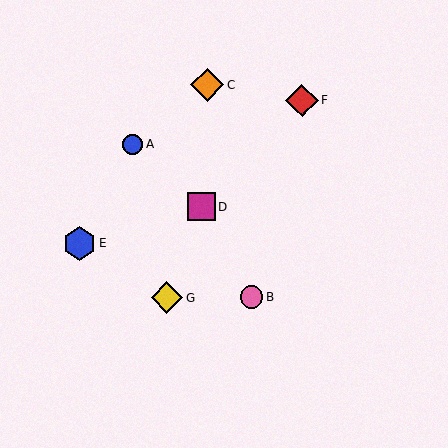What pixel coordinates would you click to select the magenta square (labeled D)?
Click at (201, 207) to select the magenta square D.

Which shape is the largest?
The orange diamond (labeled C) is the largest.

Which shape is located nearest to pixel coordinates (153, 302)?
The yellow diamond (labeled G) at (167, 298) is nearest to that location.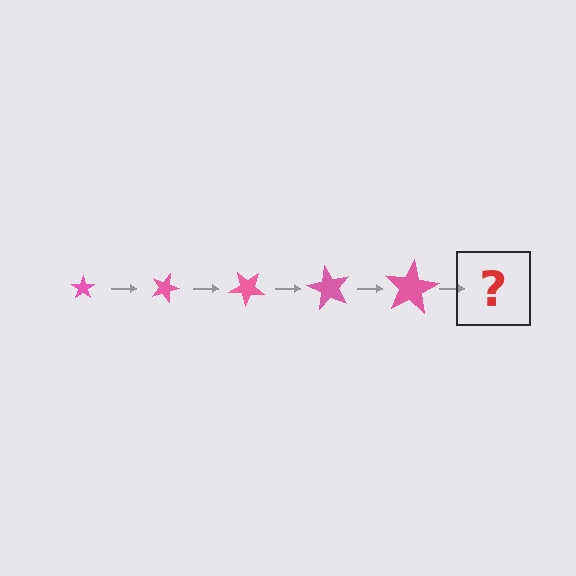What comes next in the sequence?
The next element should be a star, larger than the previous one and rotated 100 degrees from the start.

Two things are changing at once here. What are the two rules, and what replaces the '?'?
The two rules are that the star grows larger each step and it rotates 20 degrees each step. The '?' should be a star, larger than the previous one and rotated 100 degrees from the start.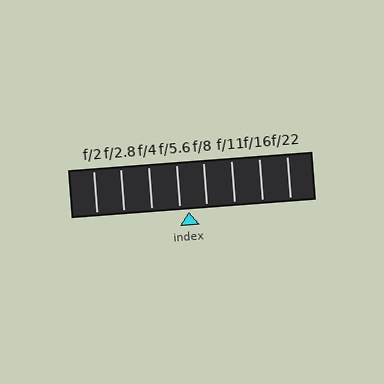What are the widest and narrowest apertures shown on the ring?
The widest aperture shown is f/2 and the narrowest is f/22.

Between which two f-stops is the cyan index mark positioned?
The index mark is between f/5.6 and f/8.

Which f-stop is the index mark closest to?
The index mark is closest to f/5.6.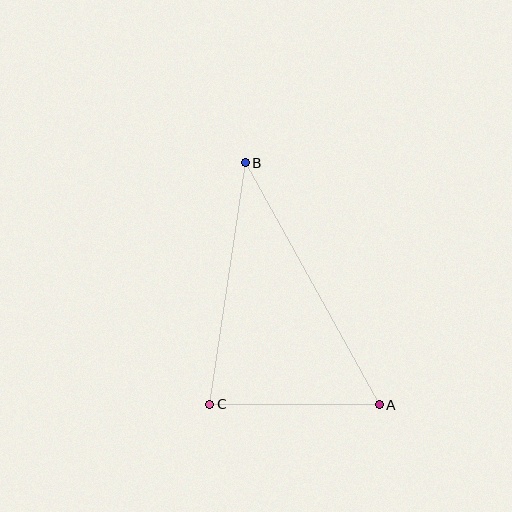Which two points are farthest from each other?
Points A and B are farthest from each other.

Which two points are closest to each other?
Points A and C are closest to each other.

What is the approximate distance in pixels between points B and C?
The distance between B and C is approximately 244 pixels.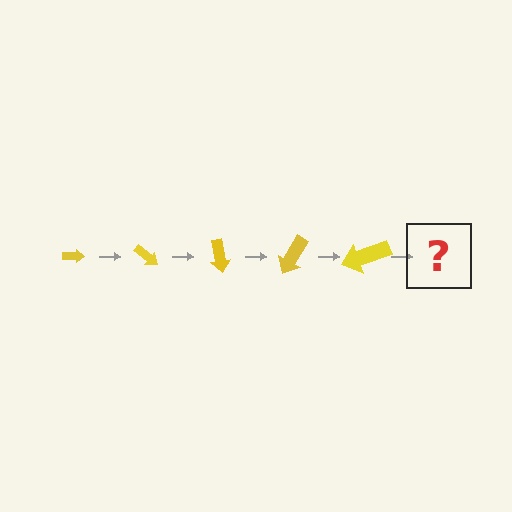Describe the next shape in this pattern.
It should be an arrow, larger than the previous one and rotated 200 degrees from the start.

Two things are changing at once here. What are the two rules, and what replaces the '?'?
The two rules are that the arrow grows larger each step and it rotates 40 degrees each step. The '?' should be an arrow, larger than the previous one and rotated 200 degrees from the start.